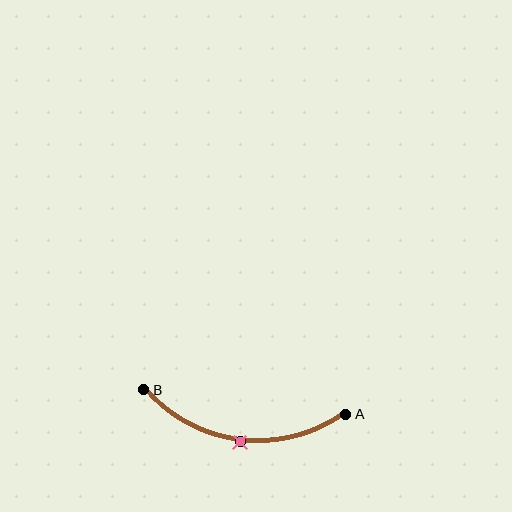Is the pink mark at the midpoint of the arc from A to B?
Yes. The pink mark lies on the arc at equal arc-length from both A and B — it is the arc midpoint.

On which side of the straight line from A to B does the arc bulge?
The arc bulges below the straight line connecting A and B.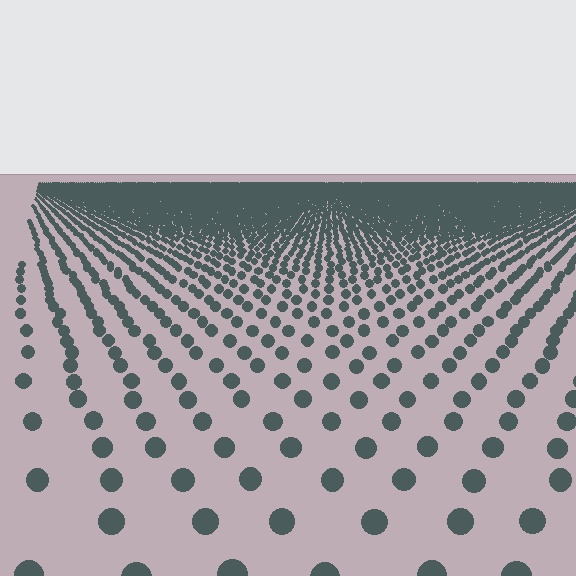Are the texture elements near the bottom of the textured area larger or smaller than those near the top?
Larger. Near the bottom, elements are closer to the viewer and appear at a bigger on-screen size.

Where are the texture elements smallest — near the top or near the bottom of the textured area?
Near the top.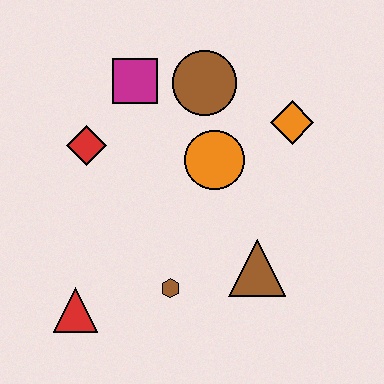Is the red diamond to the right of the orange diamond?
No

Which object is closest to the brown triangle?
The brown hexagon is closest to the brown triangle.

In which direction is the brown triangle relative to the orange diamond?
The brown triangle is below the orange diamond.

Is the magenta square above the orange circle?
Yes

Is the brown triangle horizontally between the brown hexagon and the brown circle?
No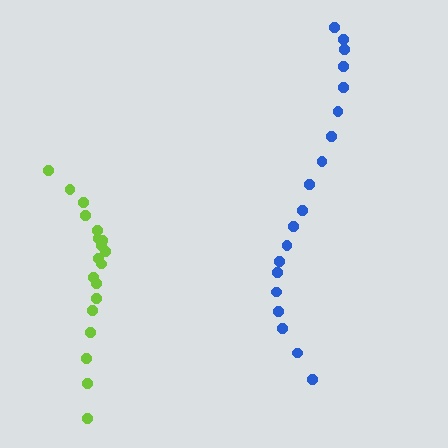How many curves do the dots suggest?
There are 2 distinct paths.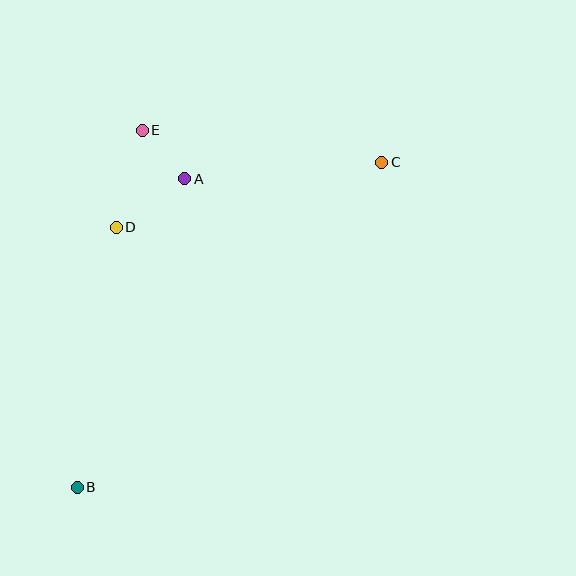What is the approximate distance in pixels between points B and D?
The distance between B and D is approximately 263 pixels.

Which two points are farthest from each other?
Points B and C are farthest from each other.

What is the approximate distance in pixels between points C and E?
The distance between C and E is approximately 242 pixels.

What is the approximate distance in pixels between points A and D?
The distance between A and D is approximately 84 pixels.